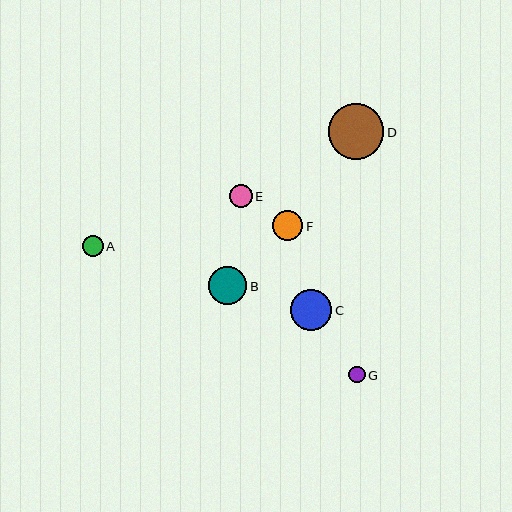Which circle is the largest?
Circle D is the largest with a size of approximately 55 pixels.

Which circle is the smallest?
Circle G is the smallest with a size of approximately 17 pixels.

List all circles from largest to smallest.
From largest to smallest: D, C, B, F, E, A, G.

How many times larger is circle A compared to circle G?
Circle A is approximately 1.2 times the size of circle G.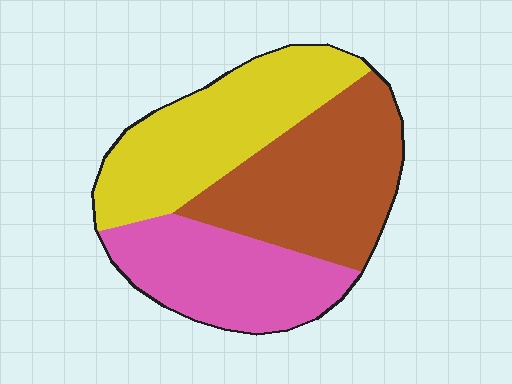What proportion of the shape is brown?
Brown takes up about three eighths (3/8) of the shape.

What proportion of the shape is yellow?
Yellow takes up about one third (1/3) of the shape.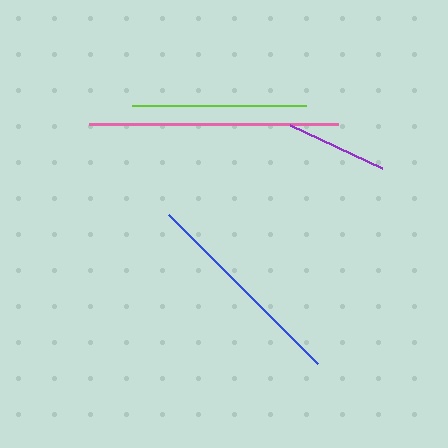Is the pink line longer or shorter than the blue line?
The pink line is longer than the blue line.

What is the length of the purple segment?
The purple segment is approximately 102 pixels long.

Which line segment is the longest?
The pink line is the longest at approximately 249 pixels.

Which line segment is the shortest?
The purple line is the shortest at approximately 102 pixels.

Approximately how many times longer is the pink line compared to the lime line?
The pink line is approximately 1.4 times the length of the lime line.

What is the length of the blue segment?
The blue segment is approximately 211 pixels long.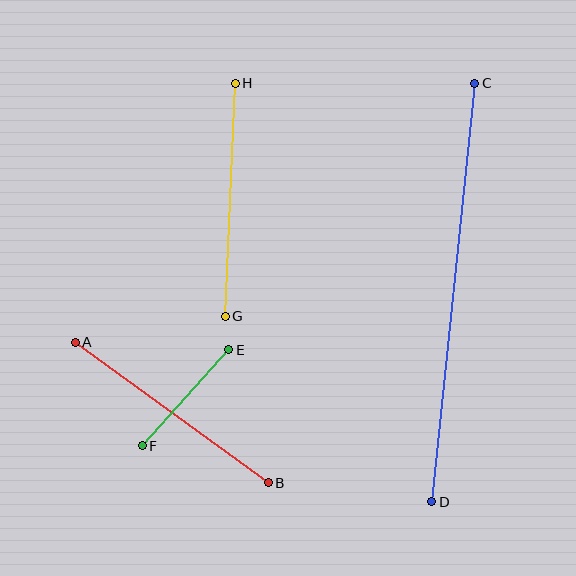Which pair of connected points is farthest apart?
Points C and D are farthest apart.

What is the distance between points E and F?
The distance is approximately 129 pixels.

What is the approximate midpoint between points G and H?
The midpoint is at approximately (230, 200) pixels.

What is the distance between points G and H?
The distance is approximately 233 pixels.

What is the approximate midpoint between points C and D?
The midpoint is at approximately (453, 292) pixels.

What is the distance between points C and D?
The distance is approximately 420 pixels.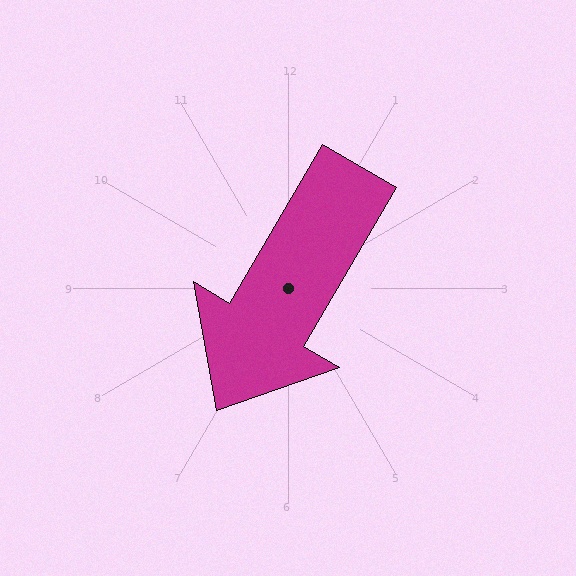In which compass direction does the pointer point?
Southwest.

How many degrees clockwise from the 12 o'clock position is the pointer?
Approximately 210 degrees.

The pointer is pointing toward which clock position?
Roughly 7 o'clock.